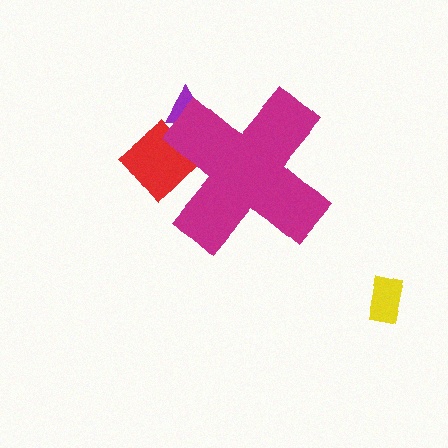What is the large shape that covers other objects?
A magenta cross.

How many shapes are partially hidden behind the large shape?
3 shapes are partially hidden.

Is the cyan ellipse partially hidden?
Yes, the cyan ellipse is partially hidden behind the magenta cross.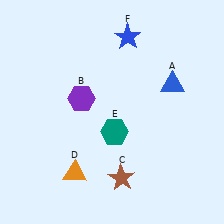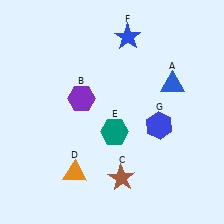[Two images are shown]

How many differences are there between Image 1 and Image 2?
There is 1 difference between the two images.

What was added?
A blue hexagon (G) was added in Image 2.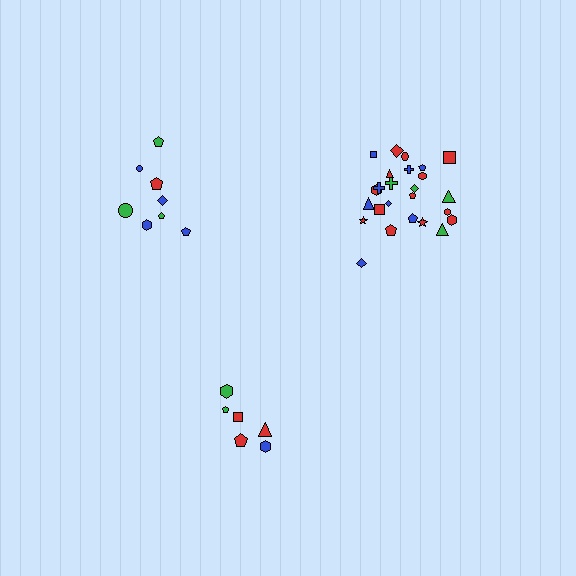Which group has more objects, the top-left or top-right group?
The top-right group.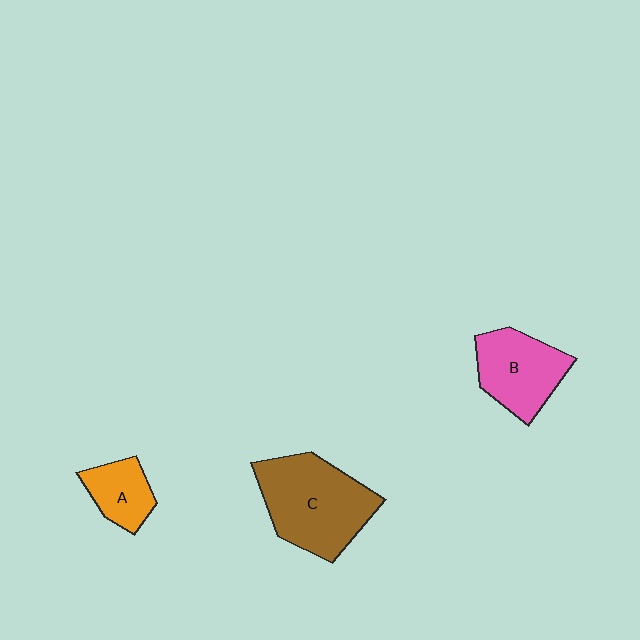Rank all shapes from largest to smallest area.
From largest to smallest: C (brown), B (pink), A (orange).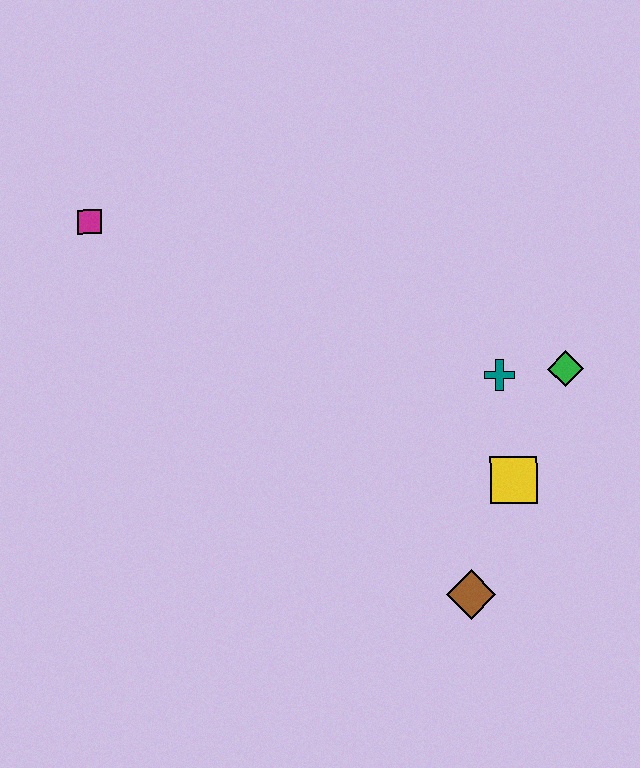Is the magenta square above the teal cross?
Yes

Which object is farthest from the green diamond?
The magenta square is farthest from the green diamond.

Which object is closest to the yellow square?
The teal cross is closest to the yellow square.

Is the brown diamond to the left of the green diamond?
Yes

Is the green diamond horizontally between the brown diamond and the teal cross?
No